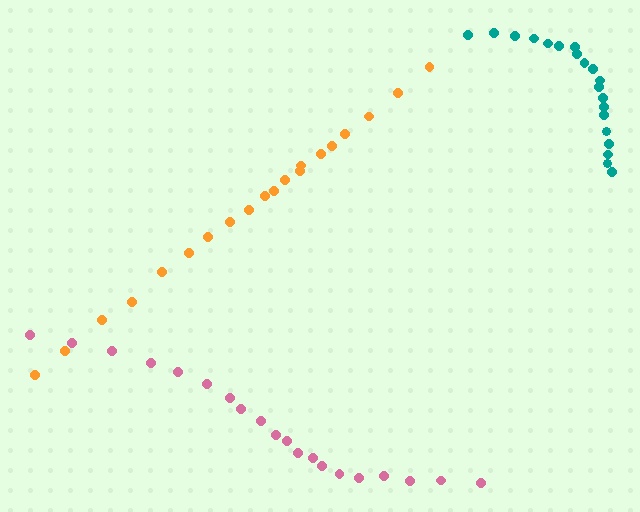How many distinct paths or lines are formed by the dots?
There are 3 distinct paths.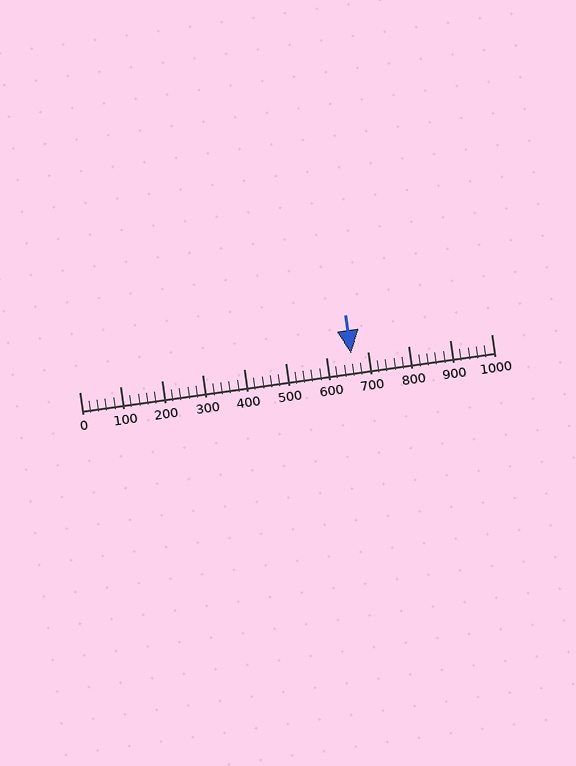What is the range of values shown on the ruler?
The ruler shows values from 0 to 1000.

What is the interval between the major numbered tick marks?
The major tick marks are spaced 100 units apart.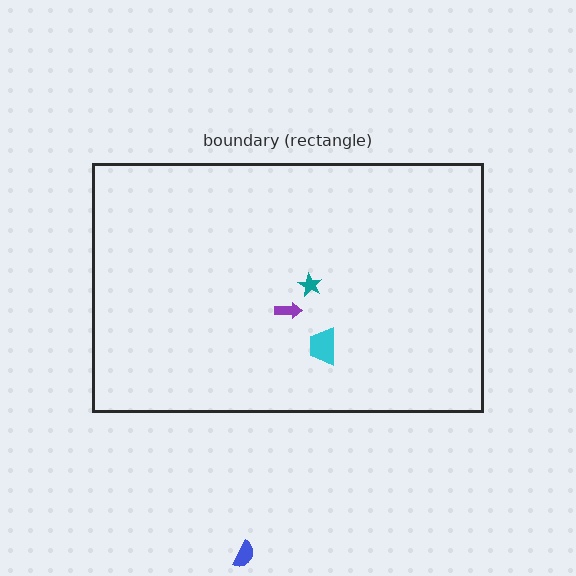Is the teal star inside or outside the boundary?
Inside.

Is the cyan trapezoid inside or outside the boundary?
Inside.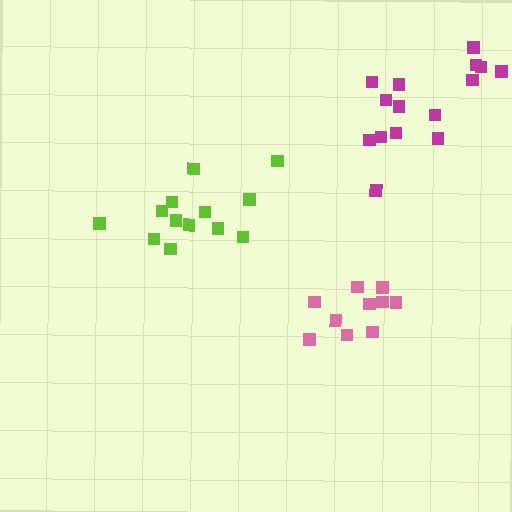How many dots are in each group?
Group 1: 10 dots, Group 2: 13 dots, Group 3: 15 dots (38 total).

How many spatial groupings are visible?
There are 3 spatial groupings.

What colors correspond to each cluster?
The clusters are colored: pink, lime, magenta.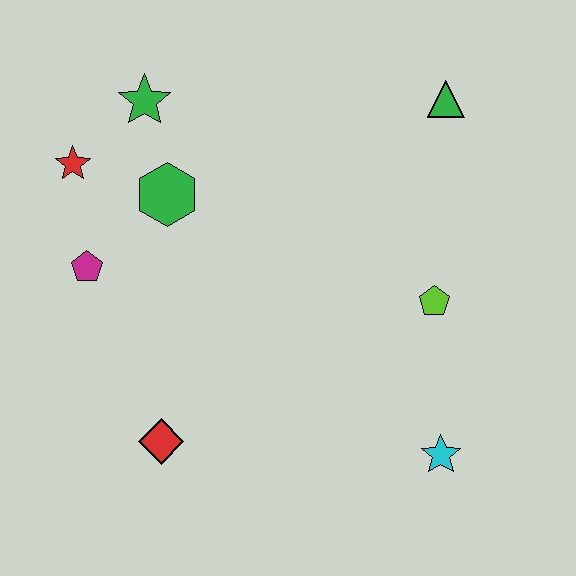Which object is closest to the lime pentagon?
The cyan star is closest to the lime pentagon.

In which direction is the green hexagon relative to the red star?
The green hexagon is to the right of the red star.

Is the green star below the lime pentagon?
No